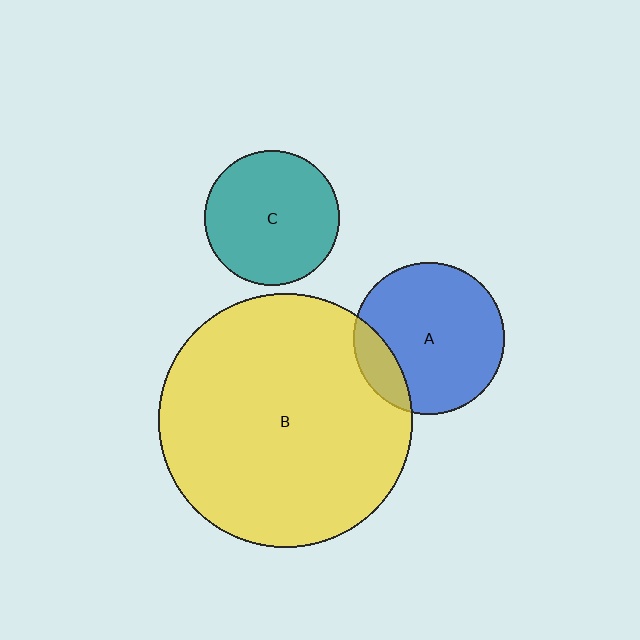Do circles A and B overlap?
Yes.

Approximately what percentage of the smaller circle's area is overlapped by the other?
Approximately 15%.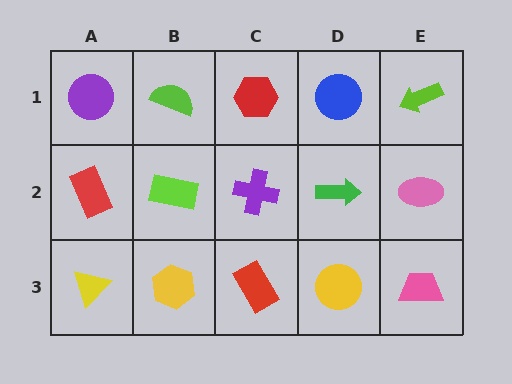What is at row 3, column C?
A red rectangle.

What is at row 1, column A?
A purple circle.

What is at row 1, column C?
A red hexagon.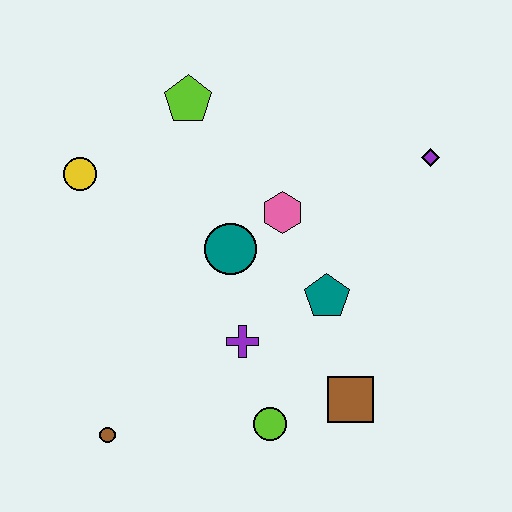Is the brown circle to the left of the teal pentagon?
Yes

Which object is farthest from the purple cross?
The purple diamond is farthest from the purple cross.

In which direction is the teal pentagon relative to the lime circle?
The teal pentagon is above the lime circle.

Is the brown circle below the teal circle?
Yes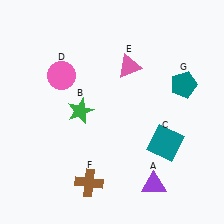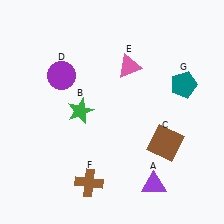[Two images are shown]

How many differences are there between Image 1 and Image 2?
There are 2 differences between the two images.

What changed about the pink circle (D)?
In Image 1, D is pink. In Image 2, it changed to purple.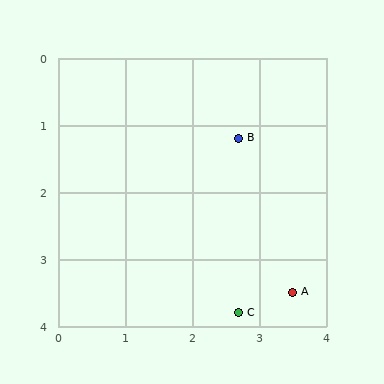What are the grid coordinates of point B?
Point B is at approximately (2.7, 1.2).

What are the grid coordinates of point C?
Point C is at approximately (2.7, 3.8).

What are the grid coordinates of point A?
Point A is at approximately (3.5, 3.5).